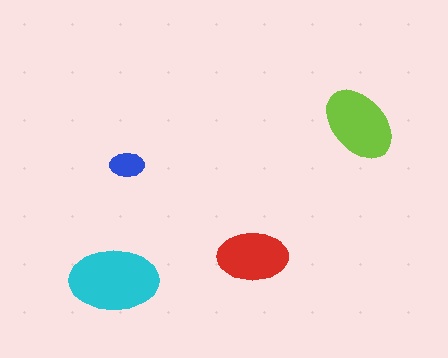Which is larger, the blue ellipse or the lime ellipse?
The lime one.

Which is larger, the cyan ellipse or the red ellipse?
The cyan one.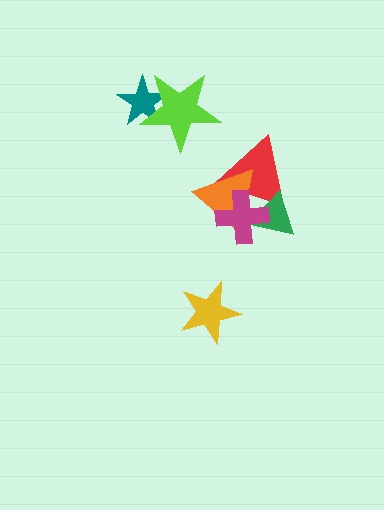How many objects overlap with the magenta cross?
3 objects overlap with the magenta cross.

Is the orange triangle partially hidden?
Yes, it is partially covered by another shape.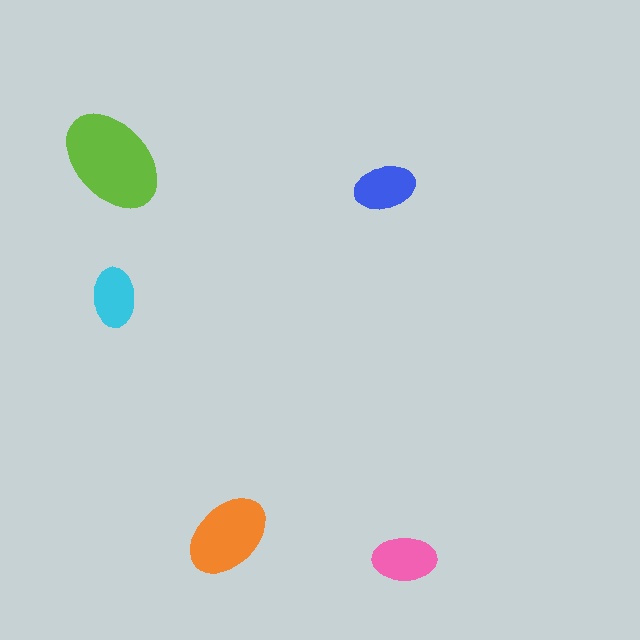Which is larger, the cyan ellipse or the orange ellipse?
The orange one.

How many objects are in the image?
There are 5 objects in the image.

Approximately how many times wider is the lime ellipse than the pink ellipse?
About 1.5 times wider.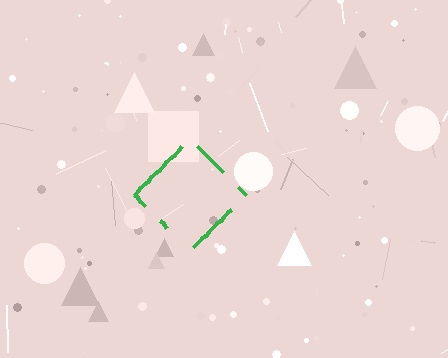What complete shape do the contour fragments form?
The contour fragments form a diamond.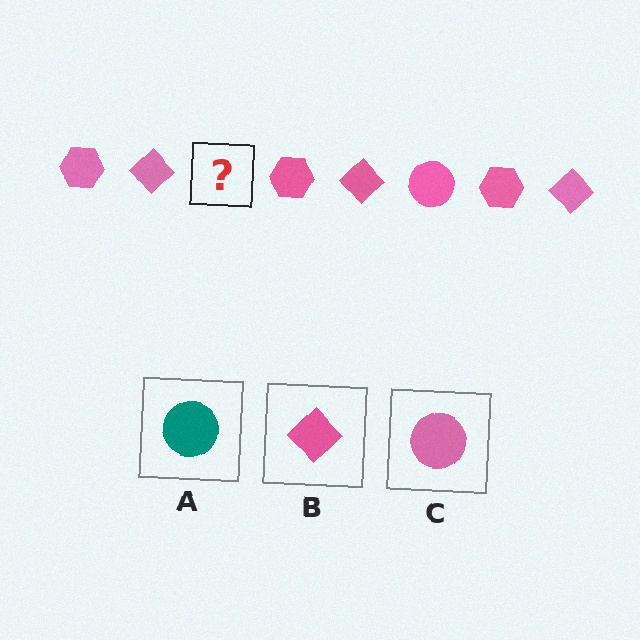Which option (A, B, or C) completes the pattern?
C.